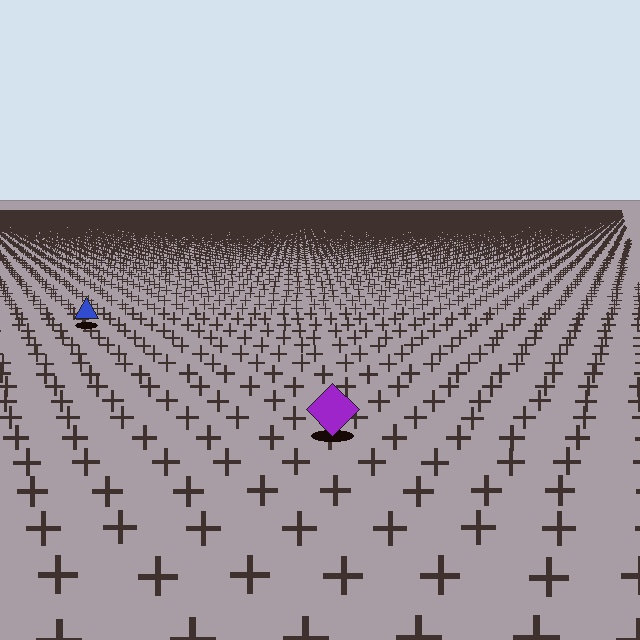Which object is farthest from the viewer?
The blue triangle is farthest from the viewer. It appears smaller and the ground texture around it is denser.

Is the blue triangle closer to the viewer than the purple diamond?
No. The purple diamond is closer — you can tell from the texture gradient: the ground texture is coarser near it.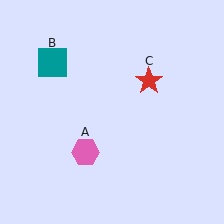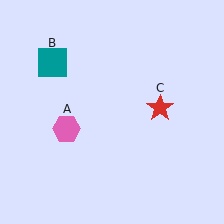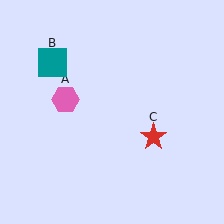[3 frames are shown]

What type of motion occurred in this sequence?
The pink hexagon (object A), red star (object C) rotated clockwise around the center of the scene.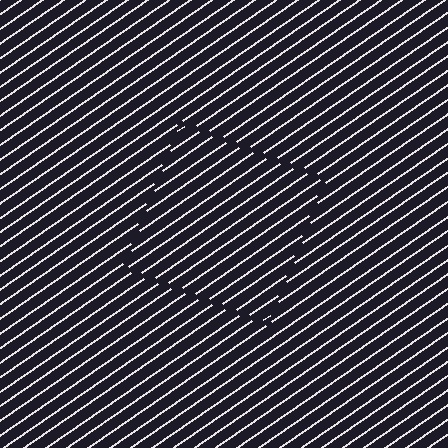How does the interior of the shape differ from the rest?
The interior of the shape contains the same grating, shifted by half a period — the contour is defined by the phase discontinuity where line-ends from the inner and outer gratings abut.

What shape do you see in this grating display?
An illusory square. The interior of the shape contains the same grating, shifted by half a period — the contour is defined by the phase discontinuity where line-ends from the inner and outer gratings abut.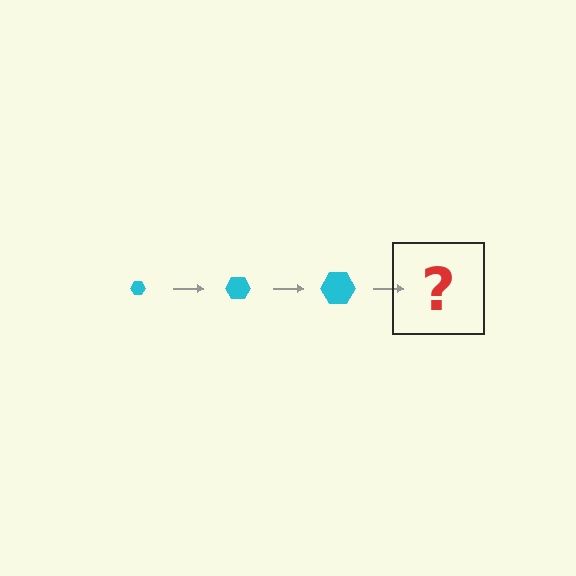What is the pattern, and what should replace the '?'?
The pattern is that the hexagon gets progressively larger each step. The '?' should be a cyan hexagon, larger than the previous one.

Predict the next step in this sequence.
The next step is a cyan hexagon, larger than the previous one.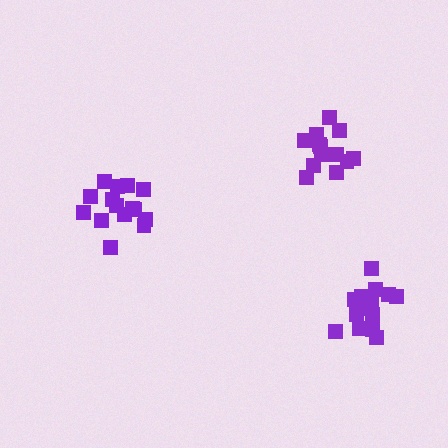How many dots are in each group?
Group 1: 13 dots, Group 2: 15 dots, Group 3: 15 dots (43 total).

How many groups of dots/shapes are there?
There are 3 groups.